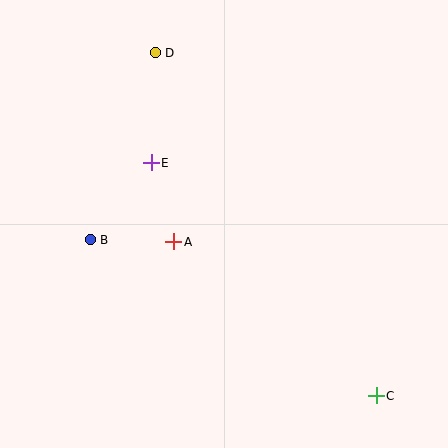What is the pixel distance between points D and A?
The distance between D and A is 190 pixels.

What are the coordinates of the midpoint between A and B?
The midpoint between A and B is at (132, 241).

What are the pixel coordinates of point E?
Point E is at (151, 163).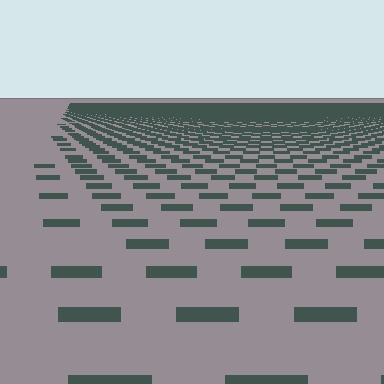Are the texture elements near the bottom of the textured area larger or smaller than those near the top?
Larger. Near the bottom, elements are closer to the viewer and appear at a bigger on-screen size.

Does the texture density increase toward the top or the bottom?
Density increases toward the top.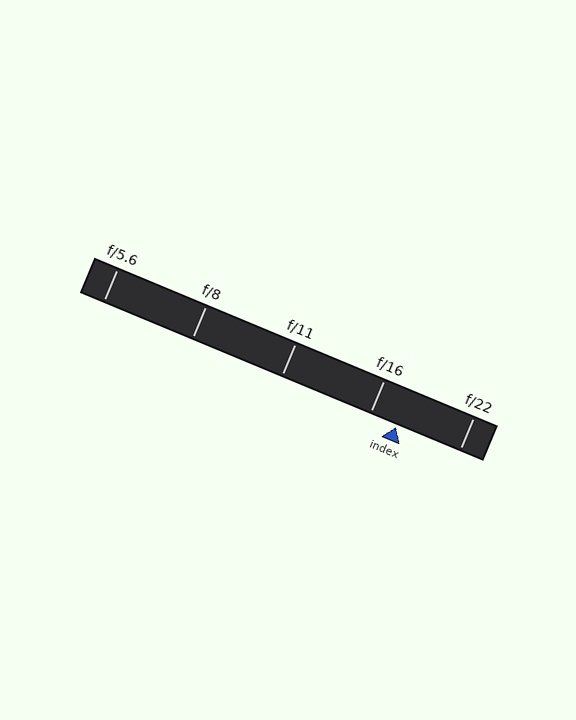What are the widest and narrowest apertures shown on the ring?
The widest aperture shown is f/5.6 and the narrowest is f/22.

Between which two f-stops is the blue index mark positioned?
The index mark is between f/16 and f/22.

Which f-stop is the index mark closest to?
The index mark is closest to f/16.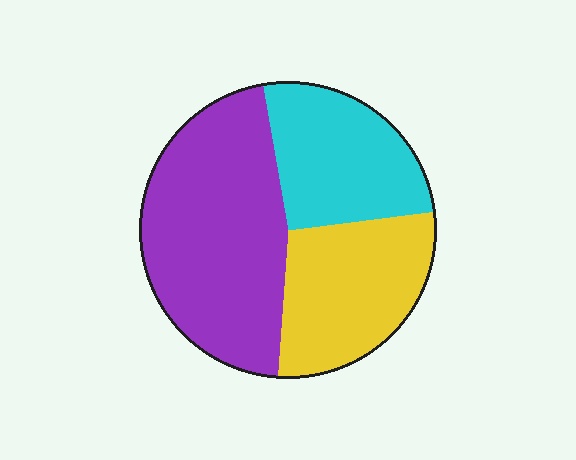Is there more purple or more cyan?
Purple.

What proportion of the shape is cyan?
Cyan takes up about one quarter (1/4) of the shape.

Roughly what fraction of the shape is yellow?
Yellow takes up between a quarter and a half of the shape.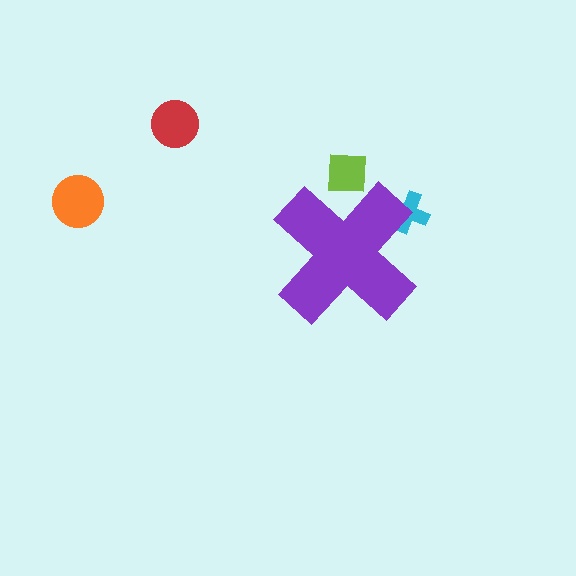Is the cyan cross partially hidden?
Yes, the cyan cross is partially hidden behind the purple cross.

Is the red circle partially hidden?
No, the red circle is fully visible.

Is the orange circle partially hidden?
No, the orange circle is fully visible.